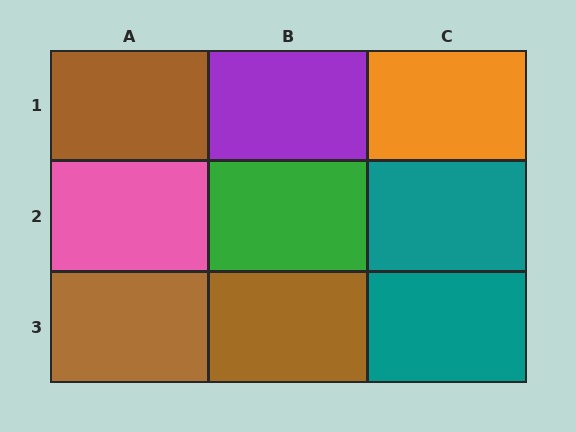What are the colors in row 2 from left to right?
Pink, green, teal.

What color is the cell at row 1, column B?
Purple.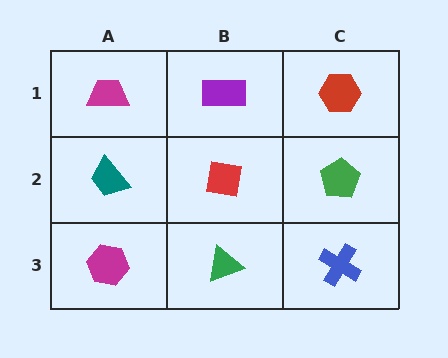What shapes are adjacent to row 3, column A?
A teal trapezoid (row 2, column A), a green triangle (row 3, column B).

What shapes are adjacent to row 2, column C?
A red hexagon (row 1, column C), a blue cross (row 3, column C), a red square (row 2, column B).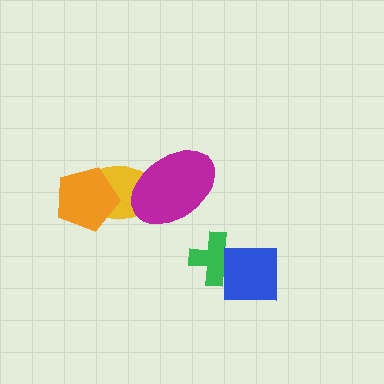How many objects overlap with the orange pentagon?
1 object overlaps with the orange pentagon.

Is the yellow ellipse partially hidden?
Yes, it is partially covered by another shape.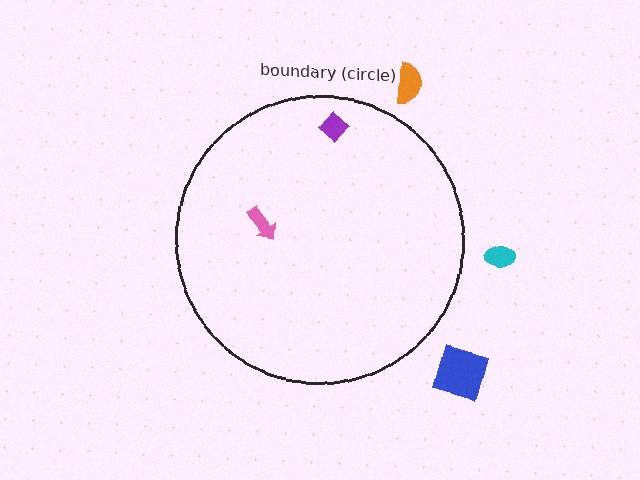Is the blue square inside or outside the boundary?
Outside.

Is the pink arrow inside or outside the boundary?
Inside.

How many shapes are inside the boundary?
2 inside, 3 outside.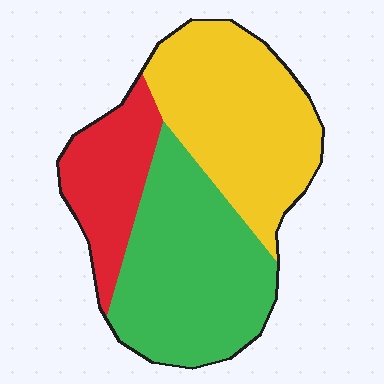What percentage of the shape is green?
Green takes up between a third and a half of the shape.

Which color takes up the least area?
Red, at roughly 20%.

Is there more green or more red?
Green.